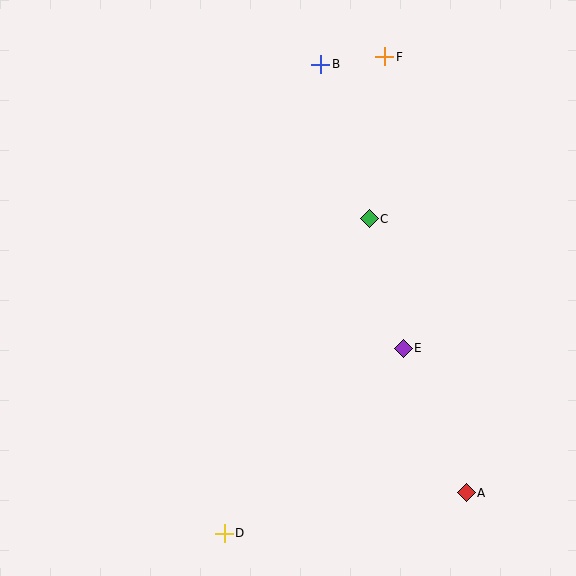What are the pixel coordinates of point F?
Point F is at (385, 57).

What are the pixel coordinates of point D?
Point D is at (224, 533).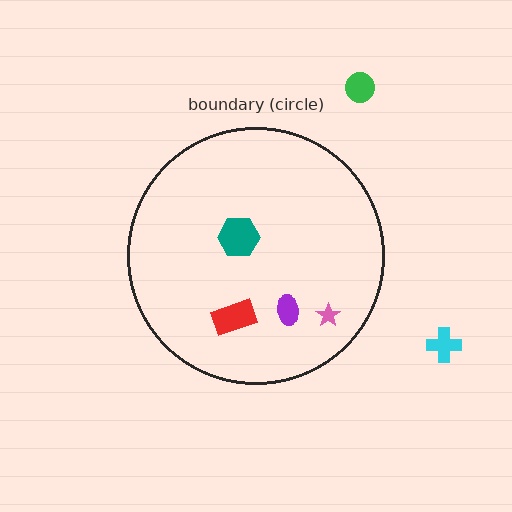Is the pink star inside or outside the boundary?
Inside.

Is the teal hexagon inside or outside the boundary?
Inside.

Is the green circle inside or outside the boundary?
Outside.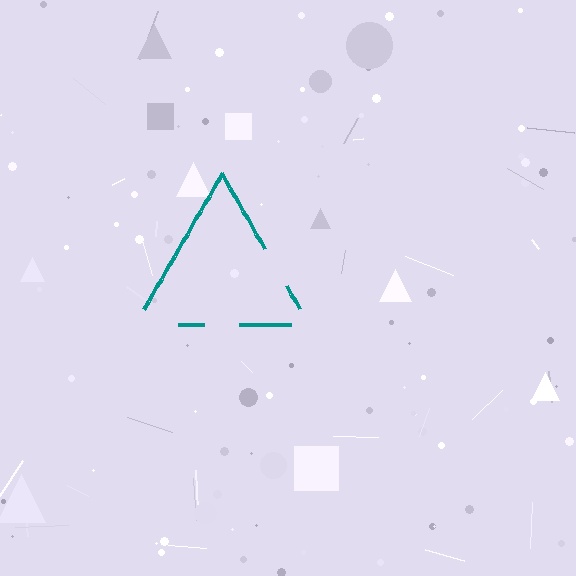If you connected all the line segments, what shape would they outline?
They would outline a triangle.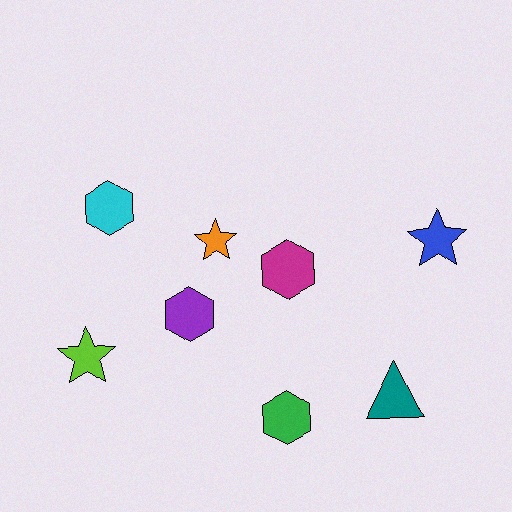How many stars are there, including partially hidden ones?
There are 3 stars.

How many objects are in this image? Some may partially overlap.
There are 8 objects.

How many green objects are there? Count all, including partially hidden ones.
There is 1 green object.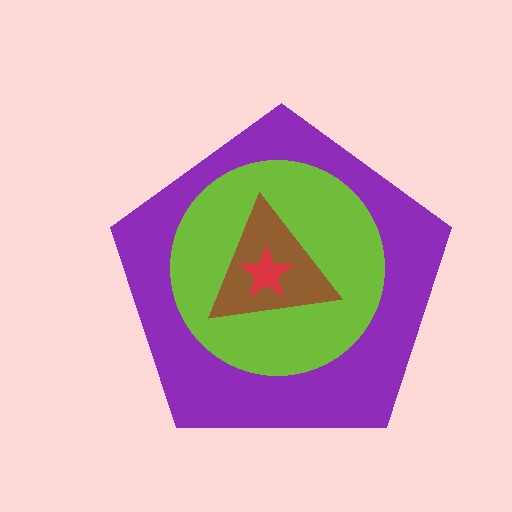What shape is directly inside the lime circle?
The brown triangle.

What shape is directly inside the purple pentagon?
The lime circle.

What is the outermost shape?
The purple pentagon.